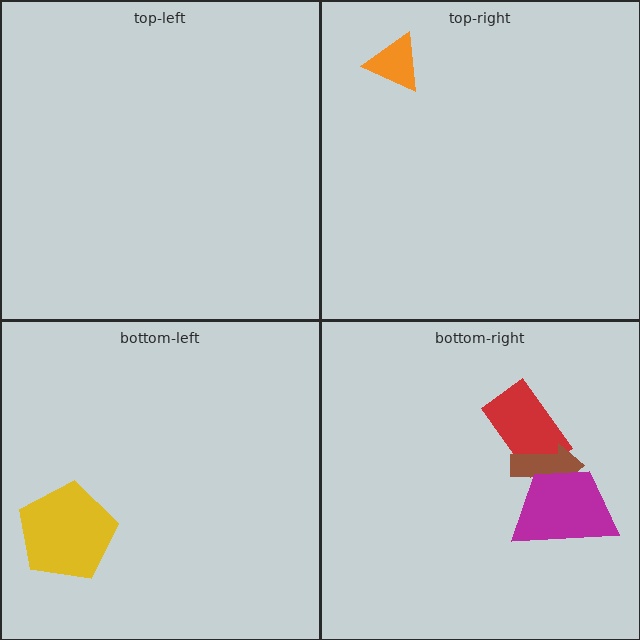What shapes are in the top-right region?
The orange triangle.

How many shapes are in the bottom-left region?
1.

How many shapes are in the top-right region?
1.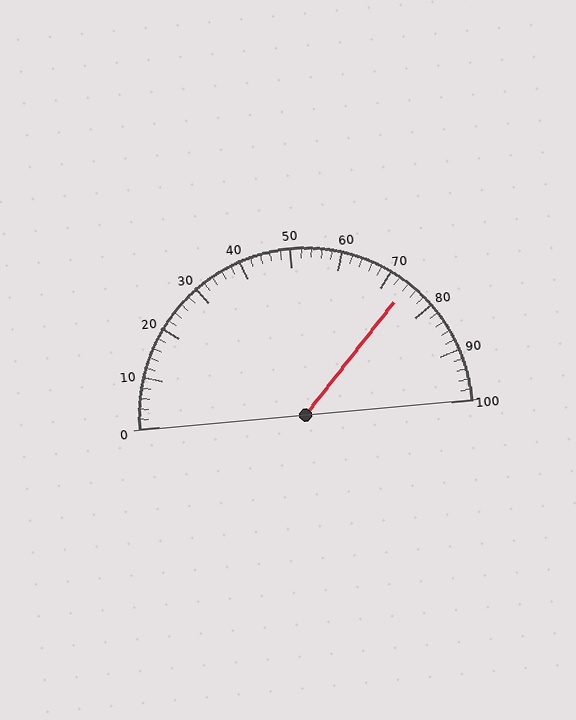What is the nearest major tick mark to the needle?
The nearest major tick mark is 70.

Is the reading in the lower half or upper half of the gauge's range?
The reading is in the upper half of the range (0 to 100).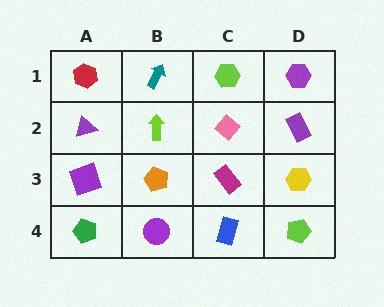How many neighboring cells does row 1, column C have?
3.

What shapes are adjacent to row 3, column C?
A pink diamond (row 2, column C), a blue rectangle (row 4, column C), an orange pentagon (row 3, column B), a yellow hexagon (row 3, column D).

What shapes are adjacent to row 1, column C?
A pink diamond (row 2, column C), a teal arrow (row 1, column B), a purple hexagon (row 1, column D).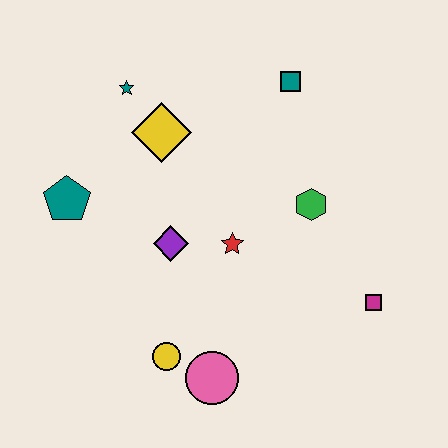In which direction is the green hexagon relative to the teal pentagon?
The green hexagon is to the right of the teal pentagon.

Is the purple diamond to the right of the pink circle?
No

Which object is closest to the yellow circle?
The pink circle is closest to the yellow circle.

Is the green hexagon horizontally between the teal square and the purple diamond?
No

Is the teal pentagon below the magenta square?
No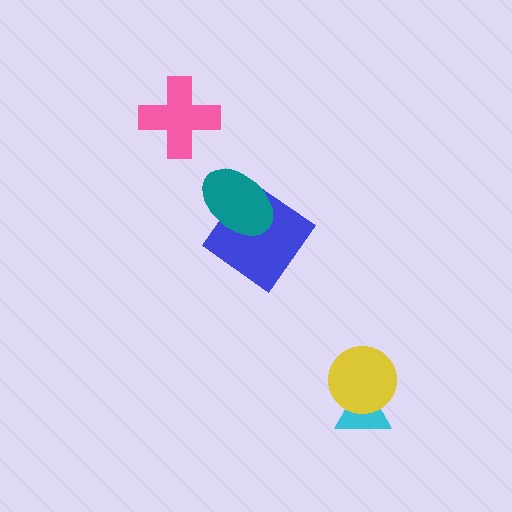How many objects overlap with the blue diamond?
1 object overlaps with the blue diamond.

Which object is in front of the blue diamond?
The teal ellipse is in front of the blue diamond.